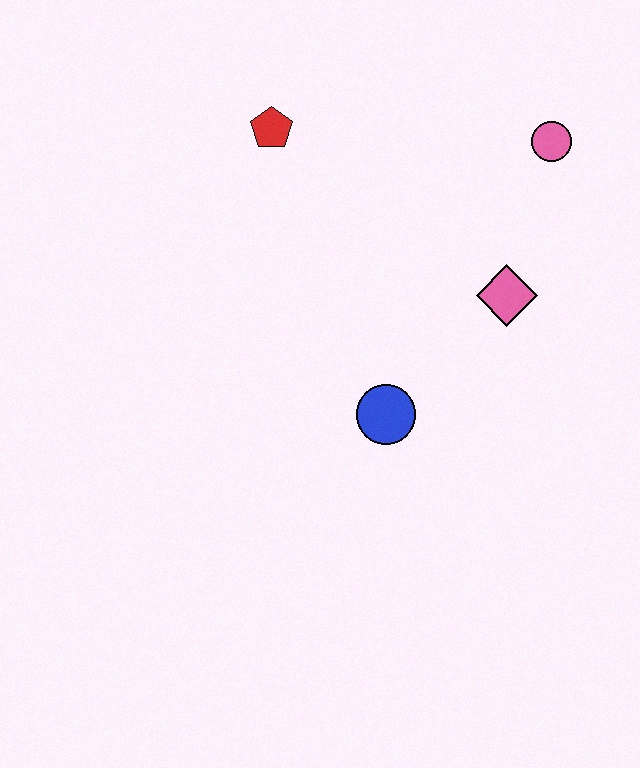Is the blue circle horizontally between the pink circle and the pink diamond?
No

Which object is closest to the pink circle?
The pink diamond is closest to the pink circle.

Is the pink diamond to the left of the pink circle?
Yes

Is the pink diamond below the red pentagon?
Yes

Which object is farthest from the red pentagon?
The blue circle is farthest from the red pentagon.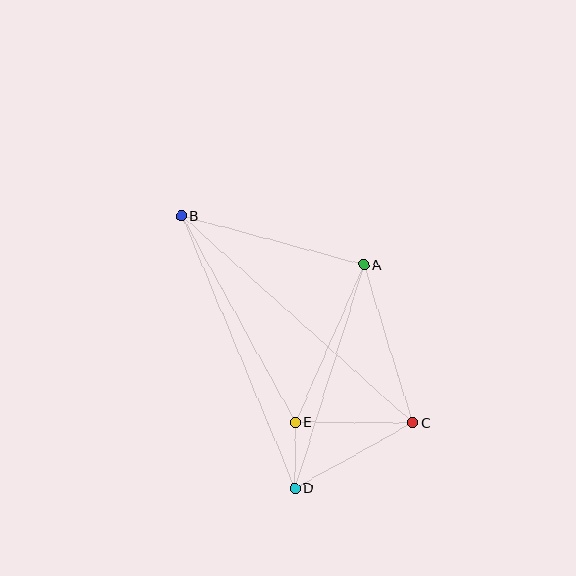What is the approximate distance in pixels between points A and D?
The distance between A and D is approximately 233 pixels.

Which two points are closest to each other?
Points D and E are closest to each other.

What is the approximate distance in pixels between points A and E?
The distance between A and E is approximately 172 pixels.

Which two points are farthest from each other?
Points B and C are farthest from each other.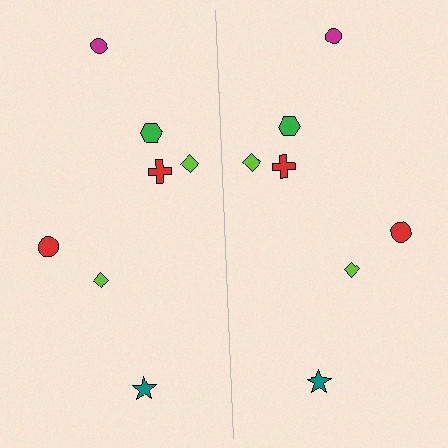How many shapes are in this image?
There are 14 shapes in this image.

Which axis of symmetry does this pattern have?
The pattern has a vertical axis of symmetry running through the center of the image.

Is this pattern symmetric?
Yes, this pattern has bilateral (reflection) symmetry.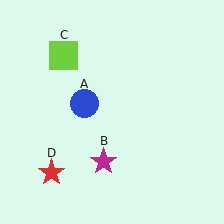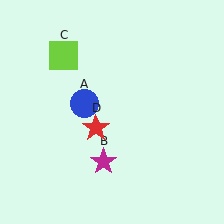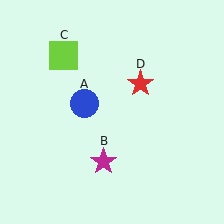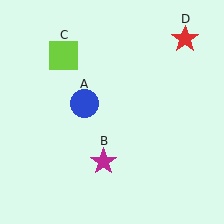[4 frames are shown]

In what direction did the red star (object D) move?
The red star (object D) moved up and to the right.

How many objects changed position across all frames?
1 object changed position: red star (object D).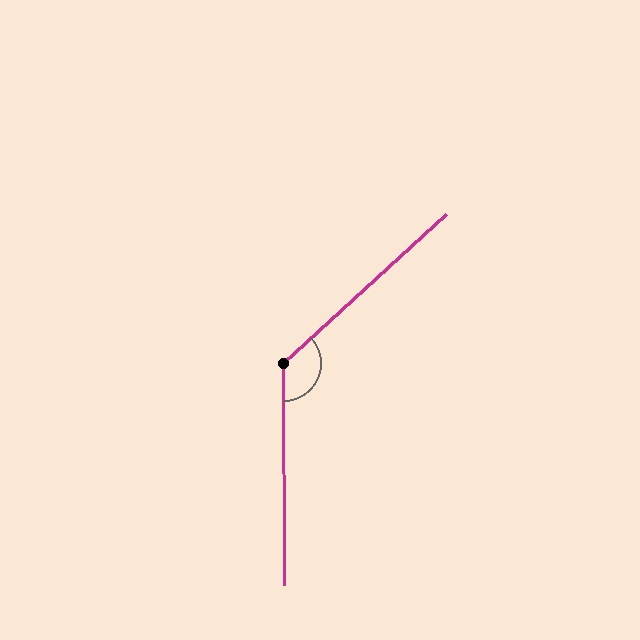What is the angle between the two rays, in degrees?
Approximately 132 degrees.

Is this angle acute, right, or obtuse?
It is obtuse.